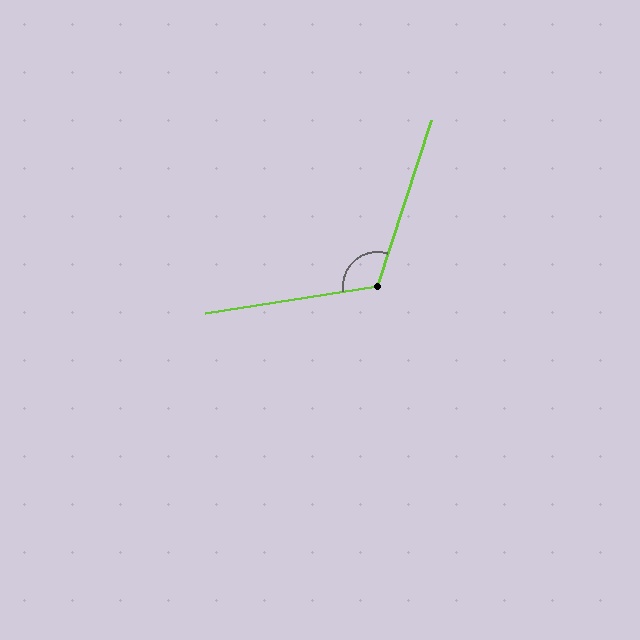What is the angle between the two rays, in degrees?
Approximately 117 degrees.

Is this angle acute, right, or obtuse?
It is obtuse.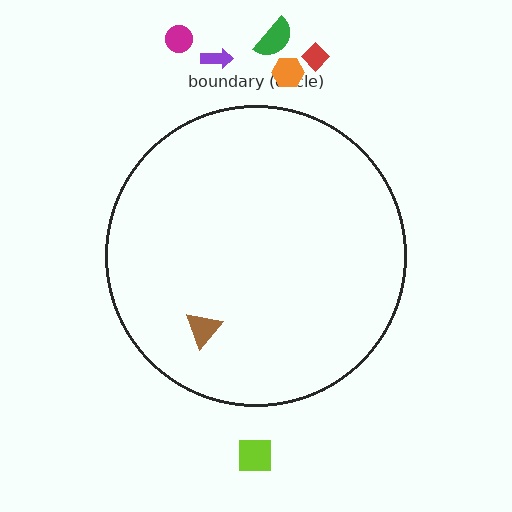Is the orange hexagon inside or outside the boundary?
Outside.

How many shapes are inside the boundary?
1 inside, 6 outside.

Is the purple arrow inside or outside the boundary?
Outside.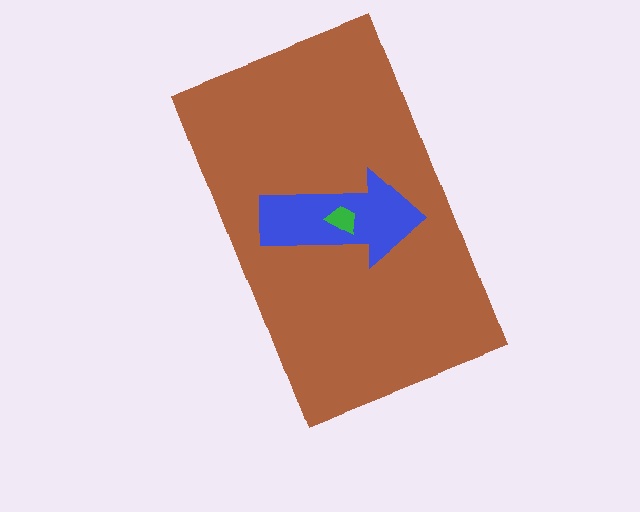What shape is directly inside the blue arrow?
The green trapezoid.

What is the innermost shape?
The green trapezoid.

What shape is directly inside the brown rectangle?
The blue arrow.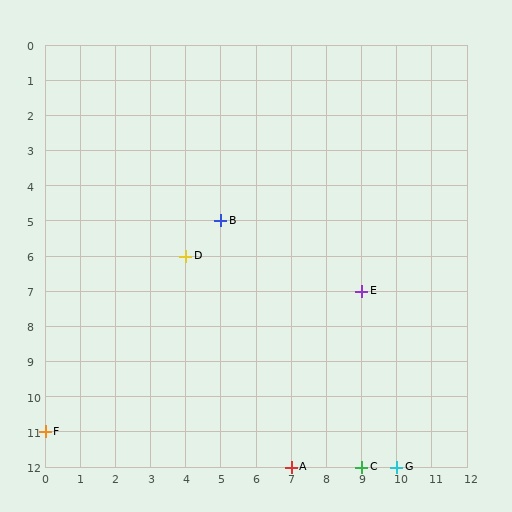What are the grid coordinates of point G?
Point G is at grid coordinates (10, 12).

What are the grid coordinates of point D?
Point D is at grid coordinates (4, 6).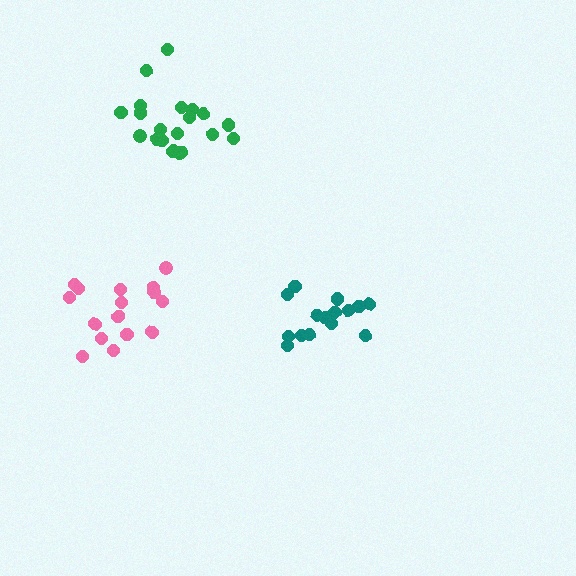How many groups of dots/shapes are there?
There are 3 groups.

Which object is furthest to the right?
The teal cluster is rightmost.